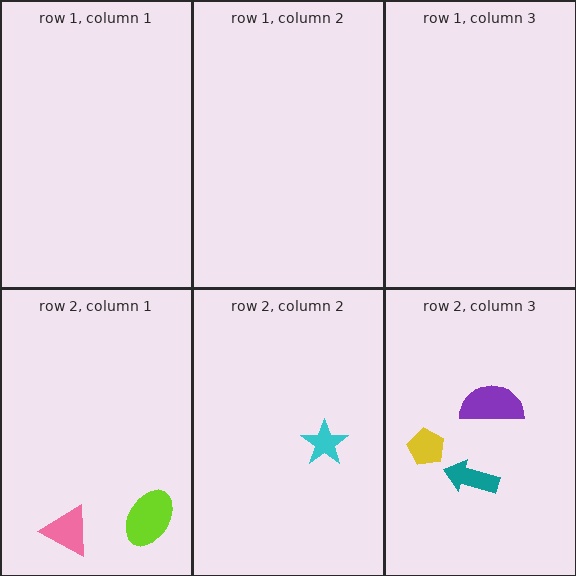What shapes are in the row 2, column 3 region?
The yellow pentagon, the purple semicircle, the teal arrow.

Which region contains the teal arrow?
The row 2, column 3 region.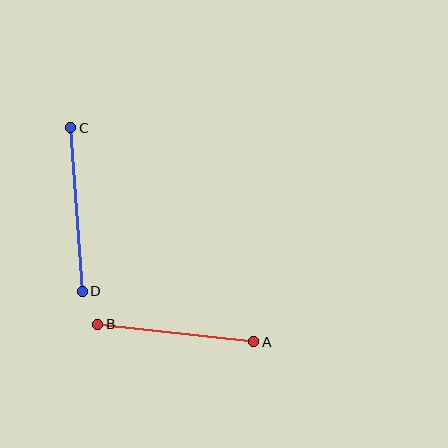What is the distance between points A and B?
The distance is approximately 157 pixels.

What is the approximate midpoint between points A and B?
The midpoint is at approximately (176, 333) pixels.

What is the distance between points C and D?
The distance is approximately 164 pixels.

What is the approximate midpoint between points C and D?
The midpoint is at approximately (77, 209) pixels.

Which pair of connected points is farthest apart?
Points C and D are farthest apart.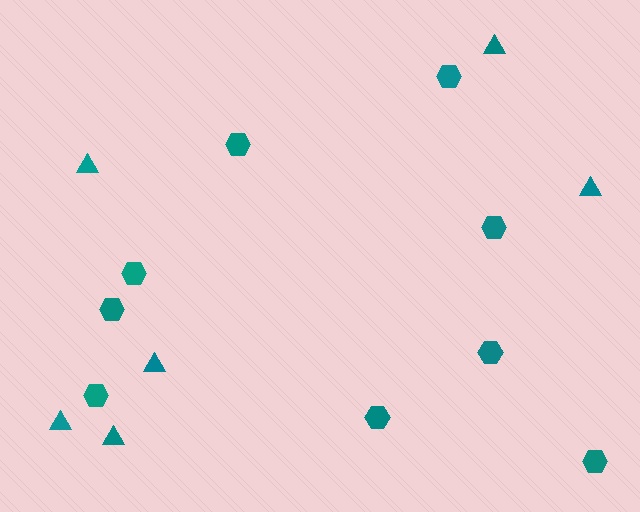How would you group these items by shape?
There are 2 groups: one group of triangles (6) and one group of hexagons (9).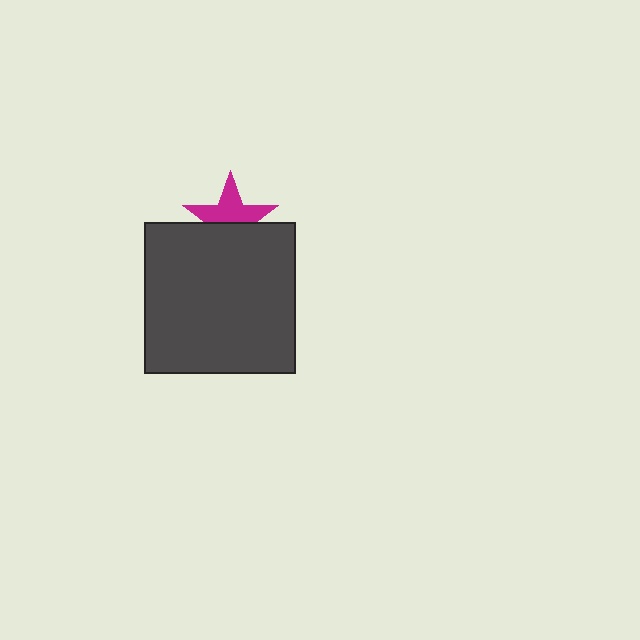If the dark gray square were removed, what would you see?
You would see the complete magenta star.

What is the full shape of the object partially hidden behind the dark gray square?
The partially hidden object is a magenta star.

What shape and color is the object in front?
The object in front is a dark gray square.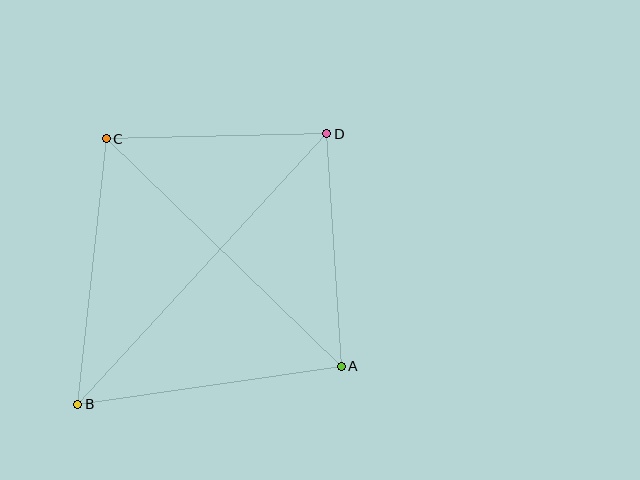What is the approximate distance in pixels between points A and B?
The distance between A and B is approximately 266 pixels.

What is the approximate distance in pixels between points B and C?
The distance between B and C is approximately 267 pixels.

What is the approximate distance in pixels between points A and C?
The distance between A and C is approximately 327 pixels.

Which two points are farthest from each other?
Points B and D are farthest from each other.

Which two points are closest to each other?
Points C and D are closest to each other.